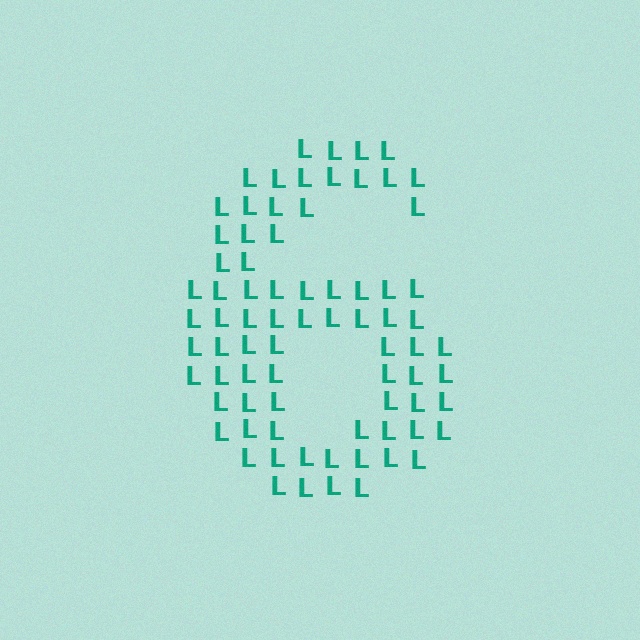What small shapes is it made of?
It is made of small letter L's.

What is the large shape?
The large shape is the digit 6.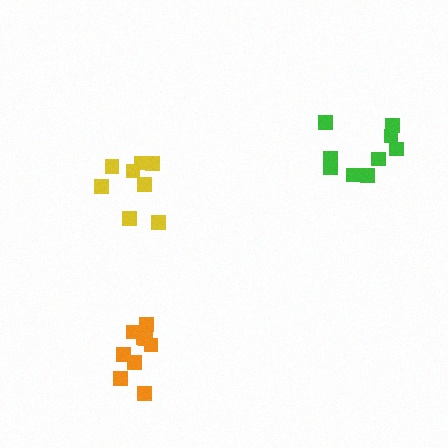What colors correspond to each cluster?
The clusters are colored: orange, yellow, green.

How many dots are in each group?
Group 1: 9 dots, Group 2: 8 dots, Group 3: 9 dots (26 total).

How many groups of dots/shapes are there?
There are 3 groups.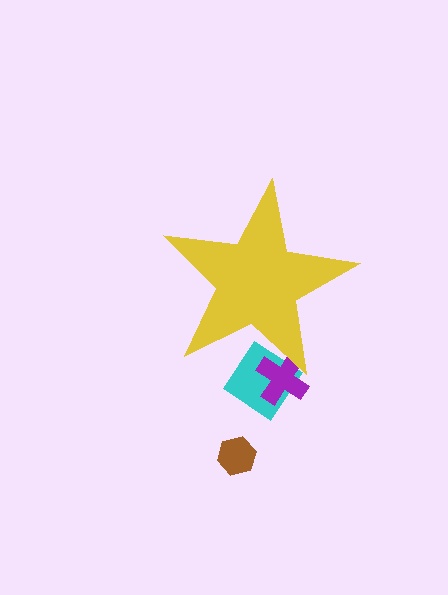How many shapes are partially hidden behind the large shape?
2 shapes are partially hidden.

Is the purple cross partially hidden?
Yes, the purple cross is partially hidden behind the yellow star.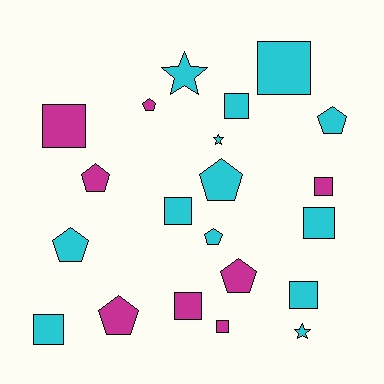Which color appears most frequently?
Cyan, with 13 objects.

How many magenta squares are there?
There are 4 magenta squares.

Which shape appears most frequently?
Square, with 10 objects.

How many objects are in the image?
There are 21 objects.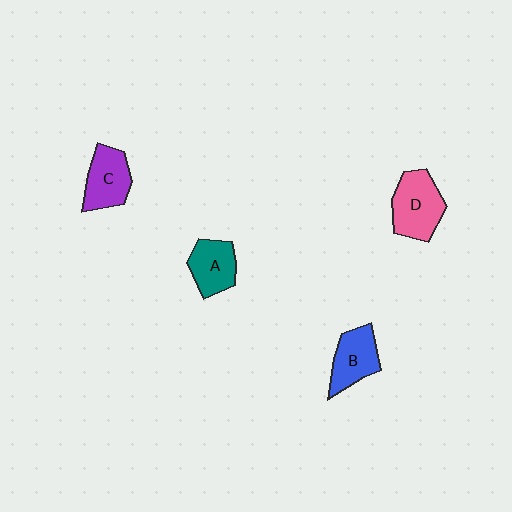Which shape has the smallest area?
Shape A (teal).